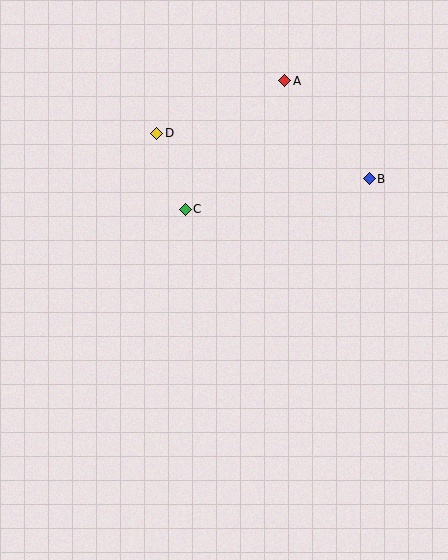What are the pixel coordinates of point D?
Point D is at (157, 133).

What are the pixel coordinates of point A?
Point A is at (285, 81).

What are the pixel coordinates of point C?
Point C is at (185, 209).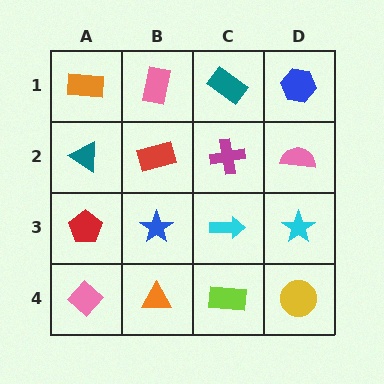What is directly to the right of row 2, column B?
A magenta cross.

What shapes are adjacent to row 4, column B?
A blue star (row 3, column B), a pink diamond (row 4, column A), a lime rectangle (row 4, column C).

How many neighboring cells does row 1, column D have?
2.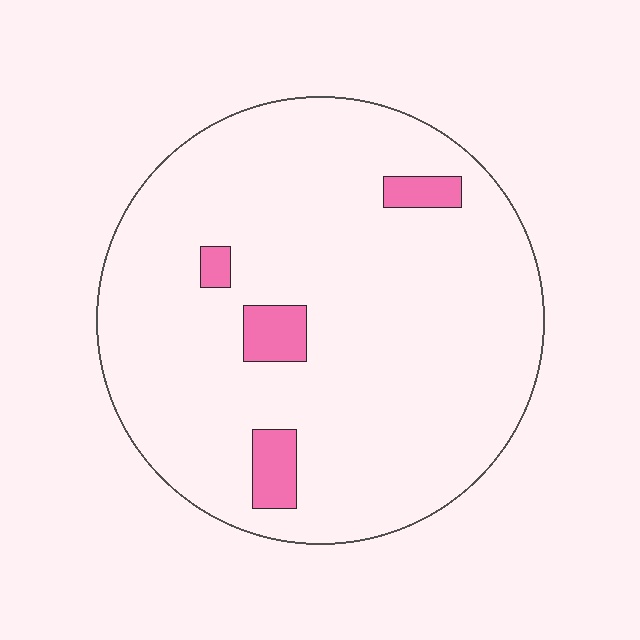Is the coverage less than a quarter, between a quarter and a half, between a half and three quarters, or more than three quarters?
Less than a quarter.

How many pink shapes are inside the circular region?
4.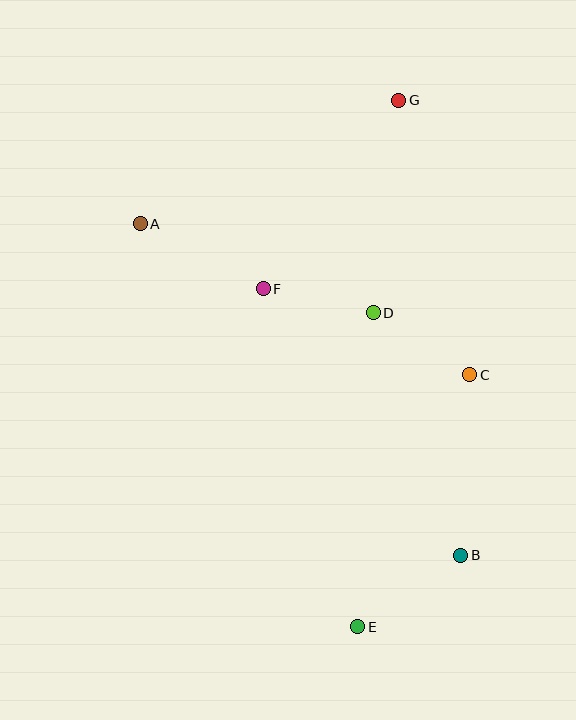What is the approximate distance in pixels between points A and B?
The distance between A and B is approximately 461 pixels.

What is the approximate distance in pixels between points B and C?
The distance between B and C is approximately 181 pixels.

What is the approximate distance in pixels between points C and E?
The distance between C and E is approximately 276 pixels.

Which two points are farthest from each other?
Points E and G are farthest from each other.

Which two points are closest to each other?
Points D and F are closest to each other.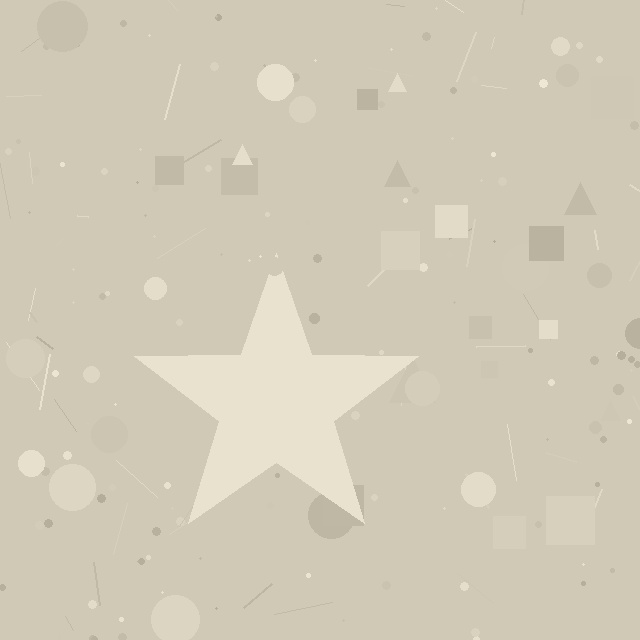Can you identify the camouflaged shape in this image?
The camouflaged shape is a star.